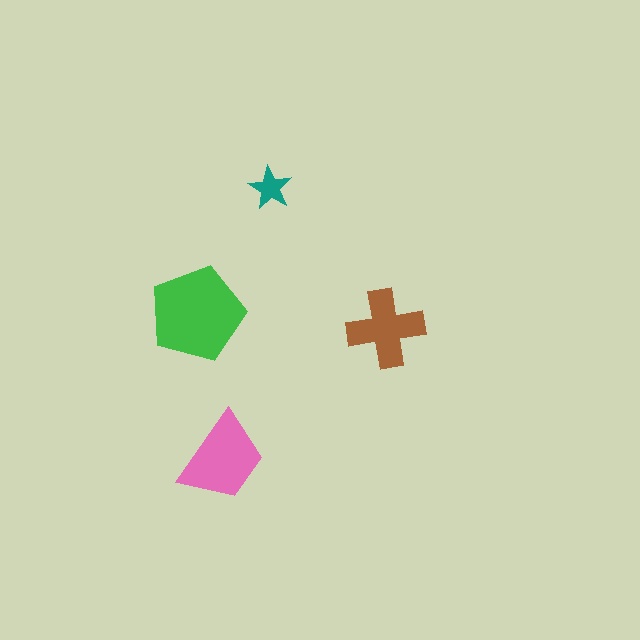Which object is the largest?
The green pentagon.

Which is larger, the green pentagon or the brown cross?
The green pentagon.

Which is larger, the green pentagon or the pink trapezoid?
The green pentagon.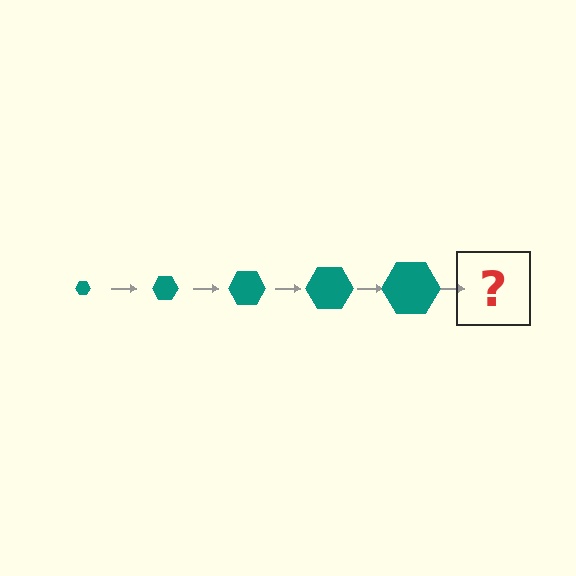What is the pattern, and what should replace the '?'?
The pattern is that the hexagon gets progressively larger each step. The '?' should be a teal hexagon, larger than the previous one.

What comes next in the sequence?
The next element should be a teal hexagon, larger than the previous one.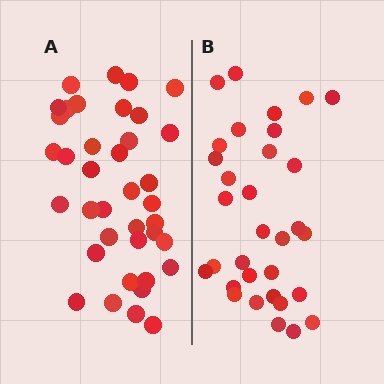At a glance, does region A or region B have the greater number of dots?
Region A (the left region) has more dots.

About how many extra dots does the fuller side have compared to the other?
Region A has about 6 more dots than region B.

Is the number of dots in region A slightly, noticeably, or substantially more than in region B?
Region A has only slightly more — the two regions are fairly close. The ratio is roughly 1.2 to 1.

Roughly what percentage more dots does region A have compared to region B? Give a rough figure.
About 20% more.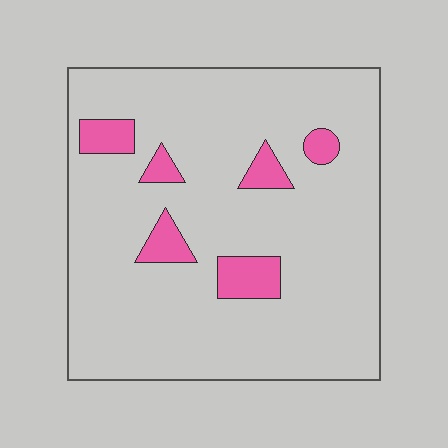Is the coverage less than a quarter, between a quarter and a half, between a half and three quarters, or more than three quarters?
Less than a quarter.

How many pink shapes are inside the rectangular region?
6.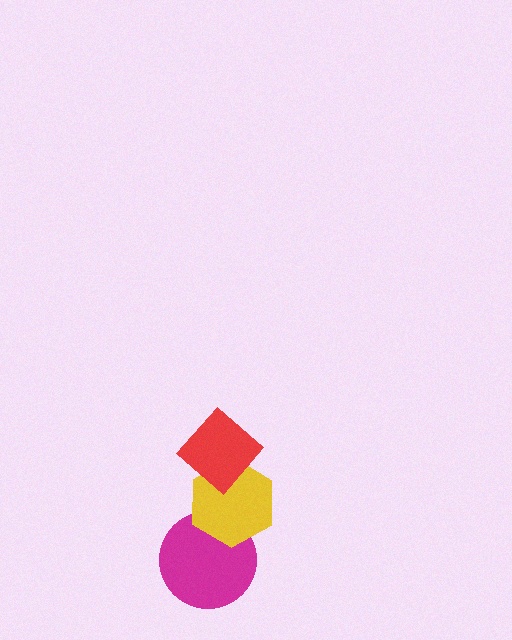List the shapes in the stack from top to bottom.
From top to bottom: the red diamond, the yellow hexagon, the magenta circle.